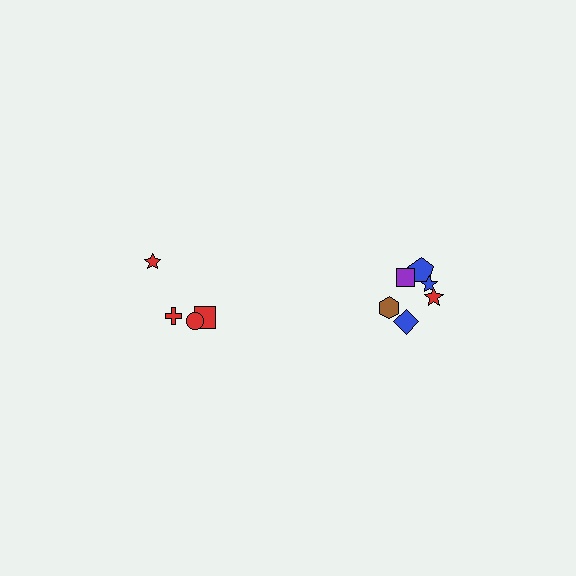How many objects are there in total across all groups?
There are 11 objects.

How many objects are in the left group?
There are 4 objects.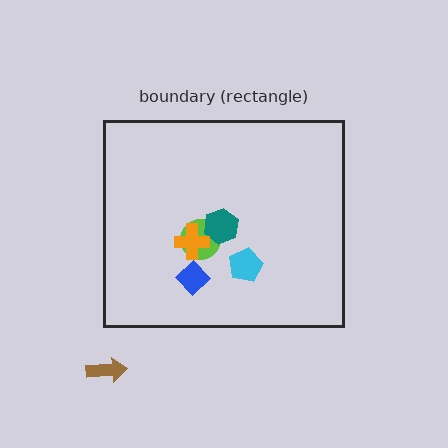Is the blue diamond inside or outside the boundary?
Inside.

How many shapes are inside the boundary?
5 inside, 1 outside.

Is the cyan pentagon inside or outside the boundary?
Inside.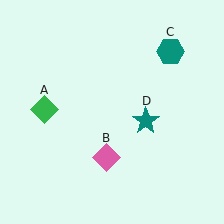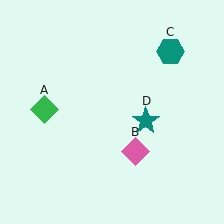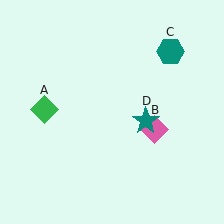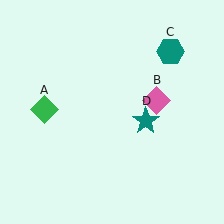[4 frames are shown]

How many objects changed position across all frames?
1 object changed position: pink diamond (object B).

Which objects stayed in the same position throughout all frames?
Green diamond (object A) and teal hexagon (object C) and teal star (object D) remained stationary.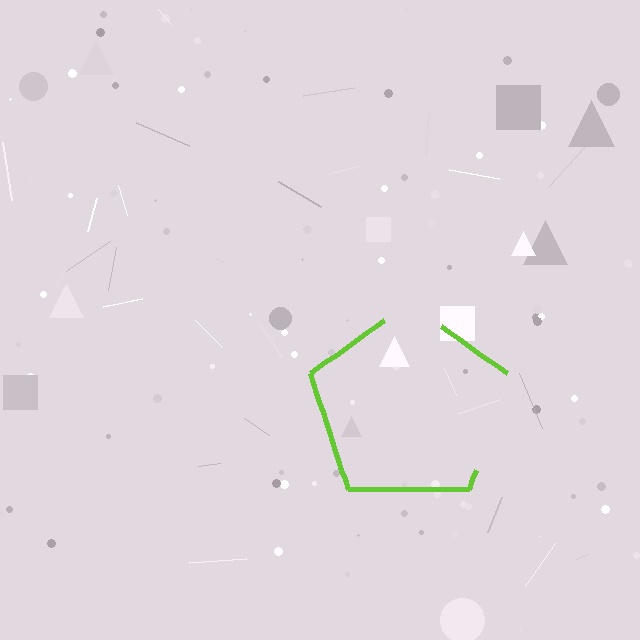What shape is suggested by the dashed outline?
The dashed outline suggests a pentagon.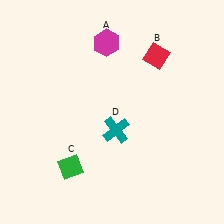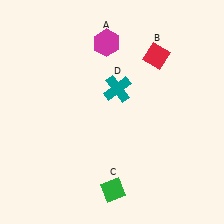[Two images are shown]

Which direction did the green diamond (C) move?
The green diamond (C) moved right.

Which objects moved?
The objects that moved are: the green diamond (C), the teal cross (D).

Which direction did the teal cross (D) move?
The teal cross (D) moved up.